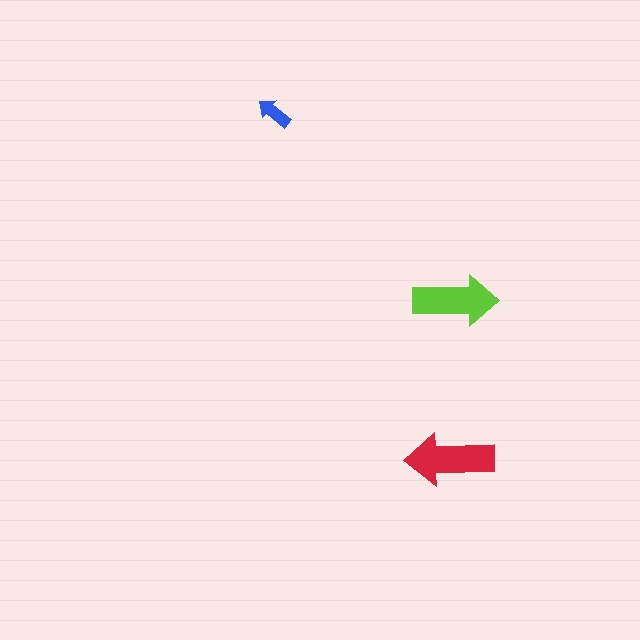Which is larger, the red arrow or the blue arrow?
The red one.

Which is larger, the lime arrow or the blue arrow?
The lime one.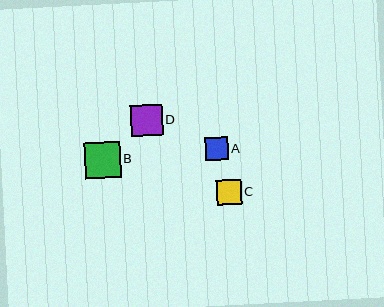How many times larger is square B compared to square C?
Square B is approximately 1.5 times the size of square C.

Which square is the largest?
Square B is the largest with a size of approximately 36 pixels.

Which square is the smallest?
Square A is the smallest with a size of approximately 23 pixels.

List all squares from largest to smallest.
From largest to smallest: B, D, C, A.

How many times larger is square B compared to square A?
Square B is approximately 1.6 times the size of square A.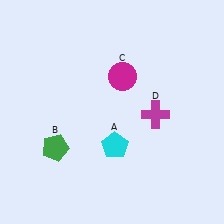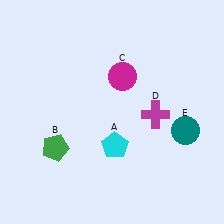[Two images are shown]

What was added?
A teal circle (E) was added in Image 2.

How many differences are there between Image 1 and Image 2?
There is 1 difference between the two images.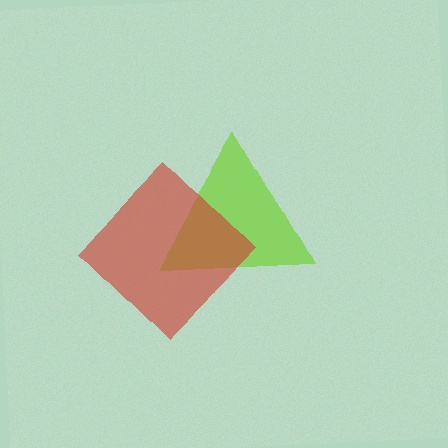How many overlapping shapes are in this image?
There are 2 overlapping shapes in the image.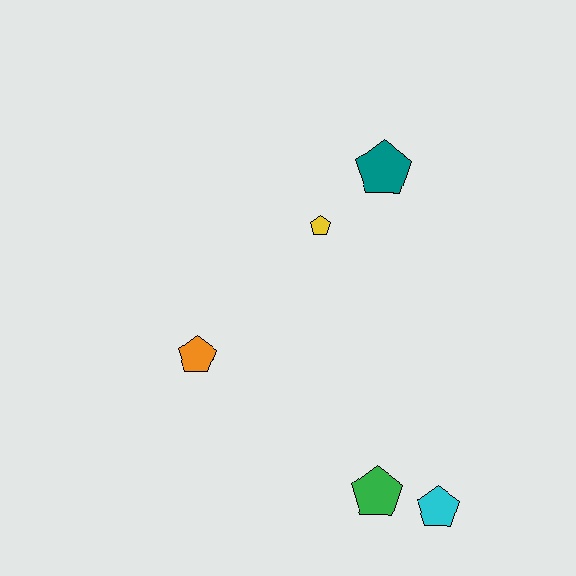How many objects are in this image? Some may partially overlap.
There are 5 objects.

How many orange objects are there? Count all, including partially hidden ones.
There is 1 orange object.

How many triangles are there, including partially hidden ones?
There are no triangles.